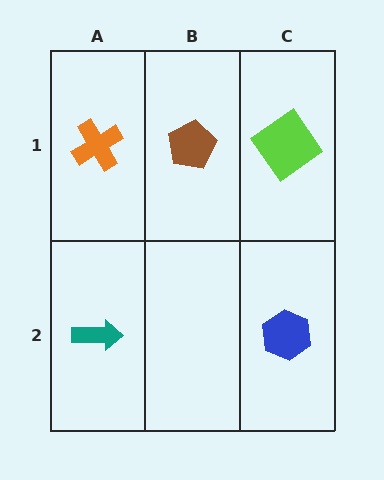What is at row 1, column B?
A brown pentagon.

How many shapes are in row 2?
2 shapes.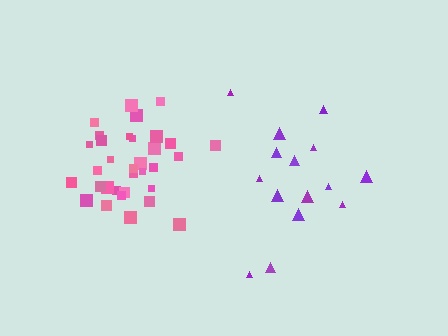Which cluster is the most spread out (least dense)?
Purple.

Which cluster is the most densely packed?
Pink.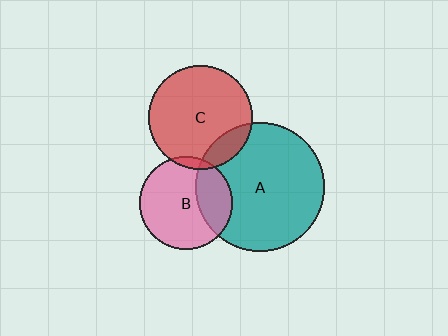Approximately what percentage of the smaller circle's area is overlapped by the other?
Approximately 5%.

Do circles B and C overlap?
Yes.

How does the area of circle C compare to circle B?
Approximately 1.3 times.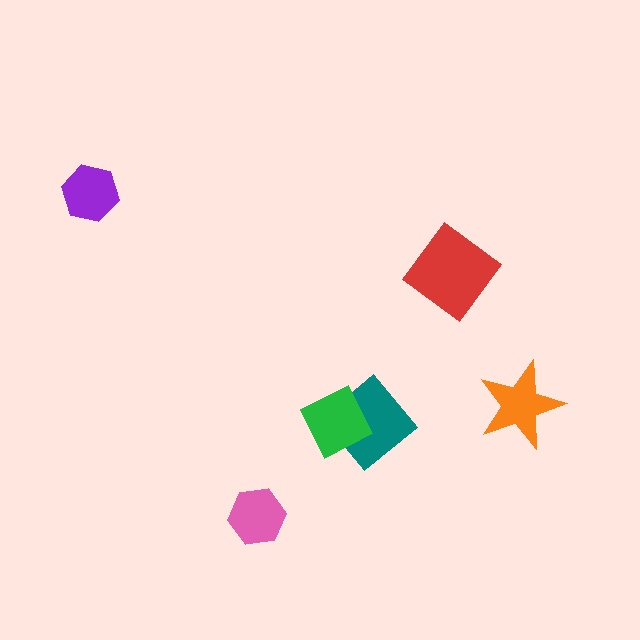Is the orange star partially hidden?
No, no other shape covers it.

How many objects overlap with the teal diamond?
1 object overlaps with the teal diamond.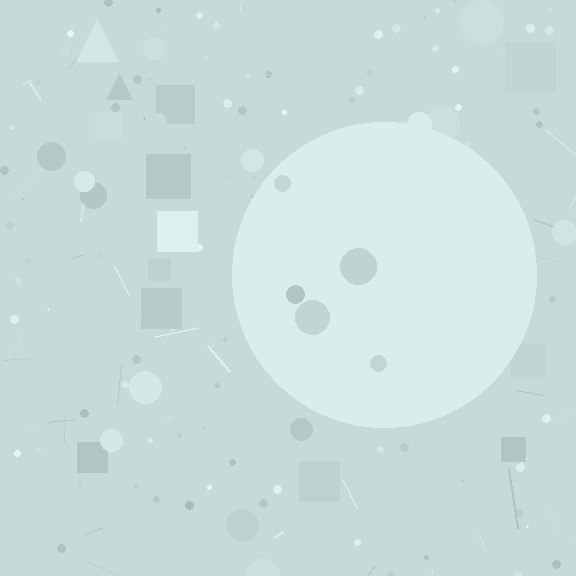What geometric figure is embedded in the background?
A circle is embedded in the background.